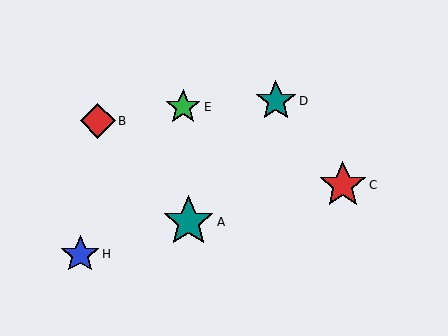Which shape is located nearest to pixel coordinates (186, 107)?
The green star (labeled E) at (183, 107) is nearest to that location.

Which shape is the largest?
The teal star (labeled A) is the largest.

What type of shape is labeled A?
Shape A is a teal star.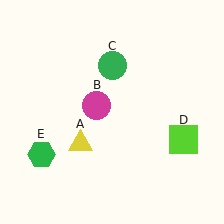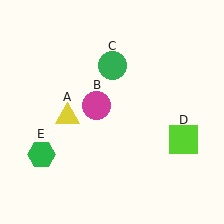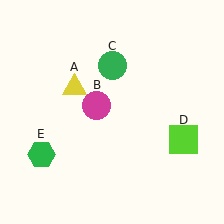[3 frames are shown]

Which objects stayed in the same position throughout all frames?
Magenta circle (object B) and green circle (object C) and lime square (object D) and green hexagon (object E) remained stationary.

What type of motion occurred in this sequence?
The yellow triangle (object A) rotated clockwise around the center of the scene.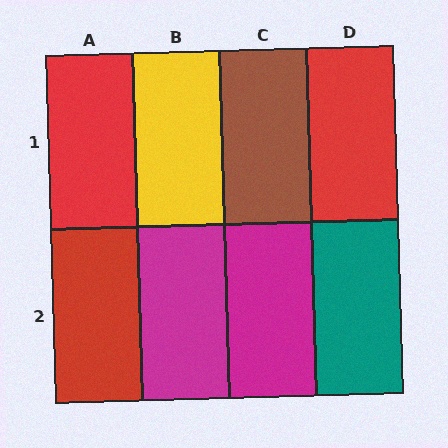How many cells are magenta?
2 cells are magenta.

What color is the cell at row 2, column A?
Red.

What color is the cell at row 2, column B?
Magenta.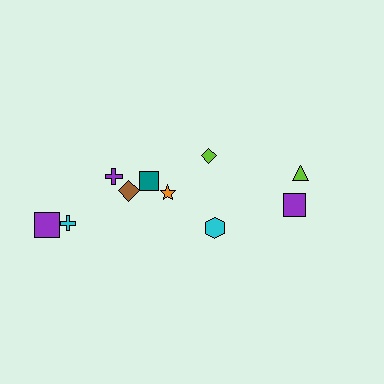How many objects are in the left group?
There are 6 objects.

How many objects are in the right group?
There are 4 objects.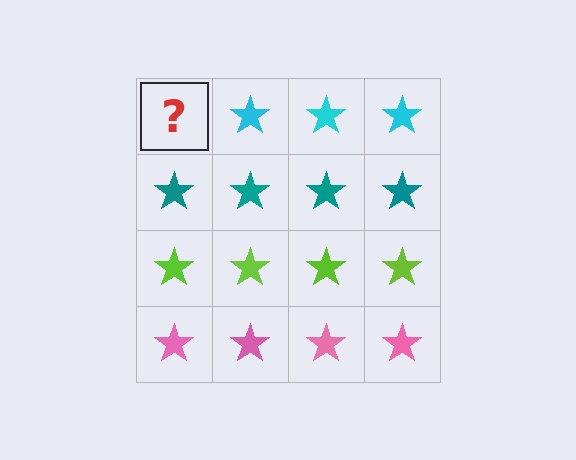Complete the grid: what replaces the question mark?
The question mark should be replaced with a cyan star.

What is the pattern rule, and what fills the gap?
The rule is that each row has a consistent color. The gap should be filled with a cyan star.